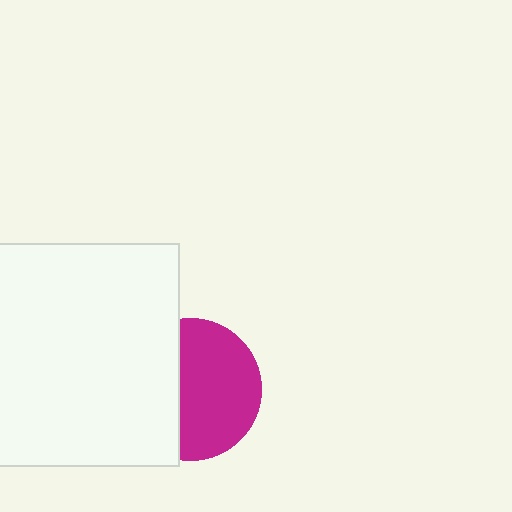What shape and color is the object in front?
The object in front is a white rectangle.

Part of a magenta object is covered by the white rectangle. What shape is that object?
It is a circle.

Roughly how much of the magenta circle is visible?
About half of it is visible (roughly 60%).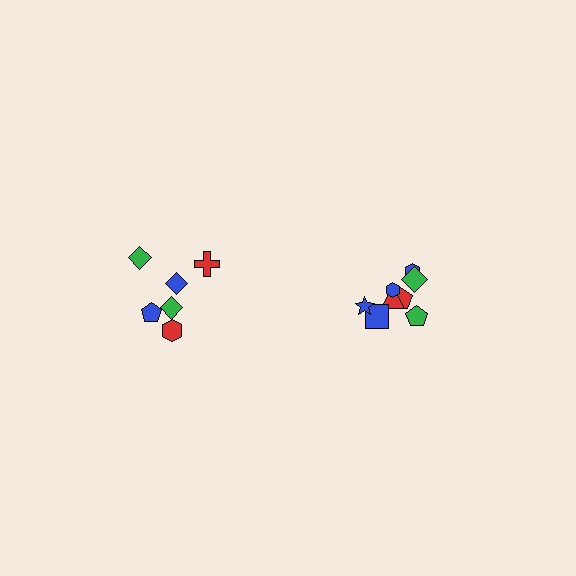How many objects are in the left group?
There are 6 objects.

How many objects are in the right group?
There are 8 objects.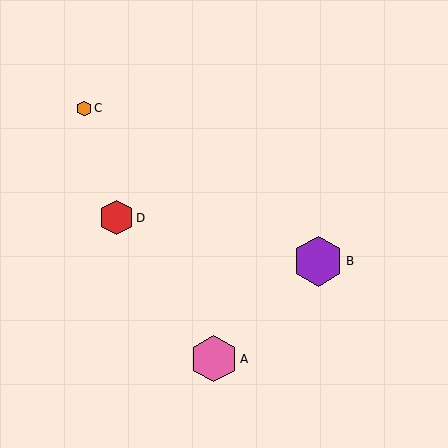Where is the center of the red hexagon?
The center of the red hexagon is at (116, 218).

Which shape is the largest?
The purple hexagon (labeled B) is the largest.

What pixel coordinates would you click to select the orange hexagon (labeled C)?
Click at (84, 108) to select the orange hexagon C.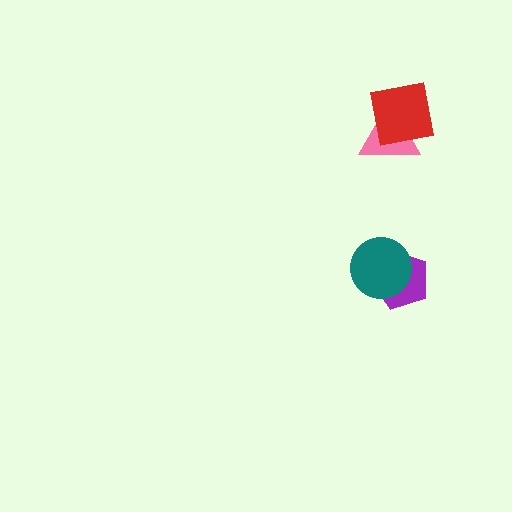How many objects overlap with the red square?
1 object overlaps with the red square.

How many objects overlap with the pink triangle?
1 object overlaps with the pink triangle.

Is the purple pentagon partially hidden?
Yes, it is partially covered by another shape.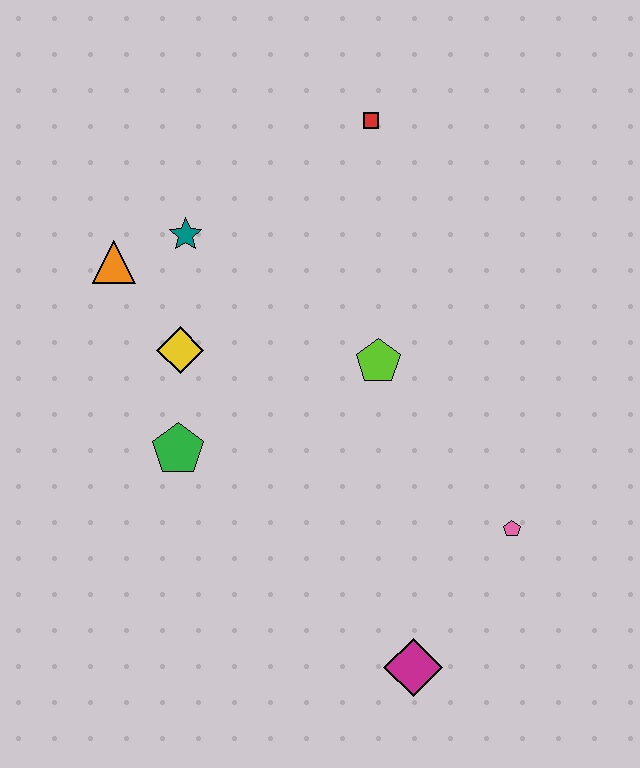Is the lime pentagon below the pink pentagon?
No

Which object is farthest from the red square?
The magenta diamond is farthest from the red square.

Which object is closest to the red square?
The teal star is closest to the red square.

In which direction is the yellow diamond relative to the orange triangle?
The yellow diamond is below the orange triangle.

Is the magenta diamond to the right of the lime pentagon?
Yes